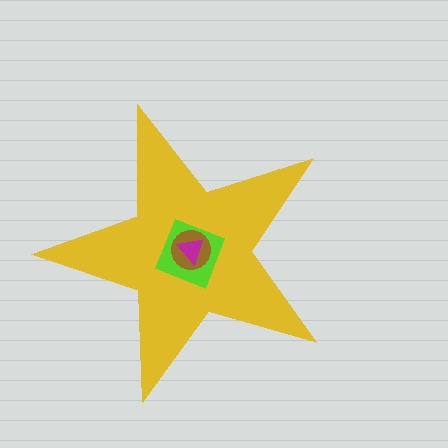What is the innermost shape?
The magenta triangle.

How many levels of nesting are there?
4.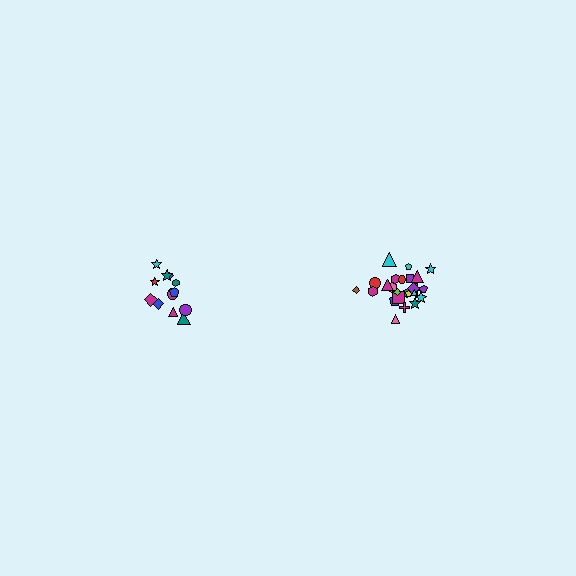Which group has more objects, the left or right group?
The right group.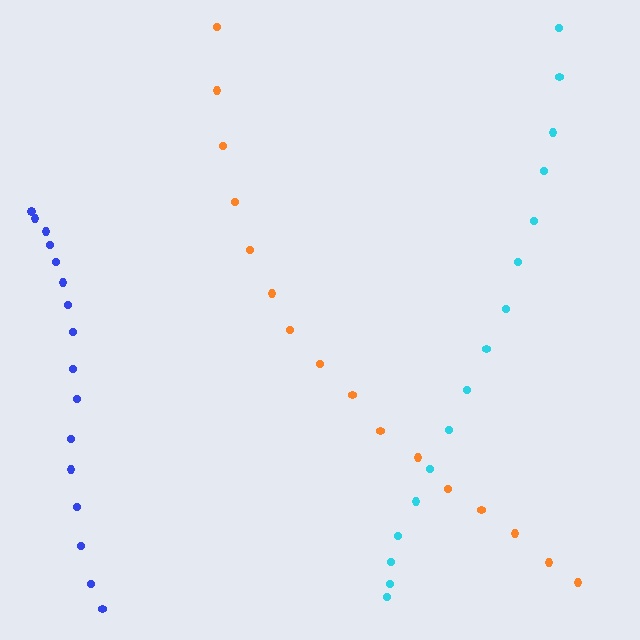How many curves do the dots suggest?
There are 3 distinct paths.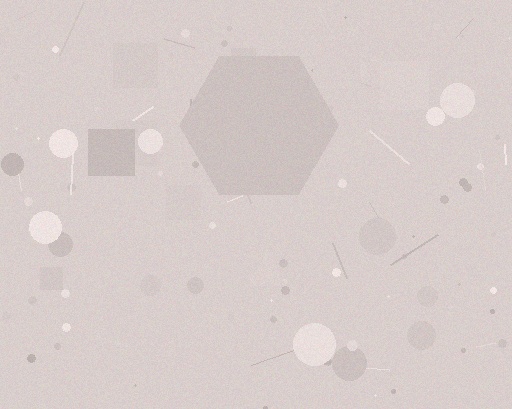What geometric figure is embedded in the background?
A hexagon is embedded in the background.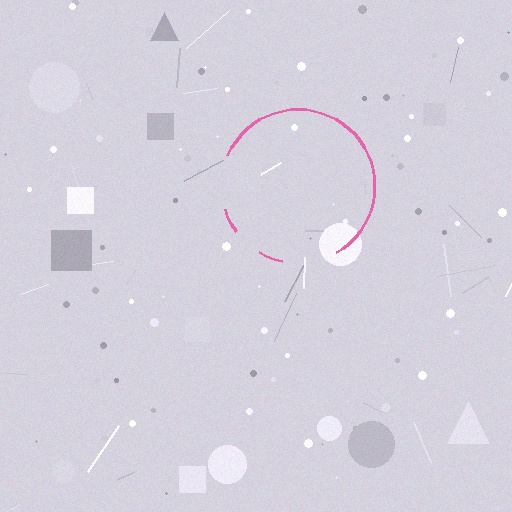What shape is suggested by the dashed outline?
The dashed outline suggests a circle.